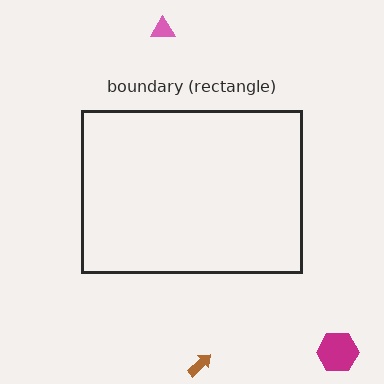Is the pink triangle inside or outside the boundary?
Outside.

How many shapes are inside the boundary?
0 inside, 3 outside.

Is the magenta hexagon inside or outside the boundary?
Outside.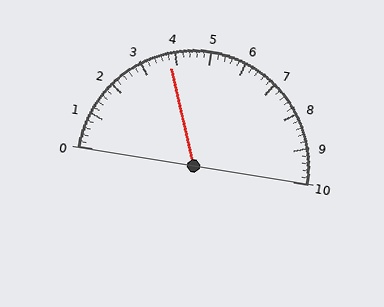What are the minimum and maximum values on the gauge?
The gauge ranges from 0 to 10.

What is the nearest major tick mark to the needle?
The nearest major tick mark is 4.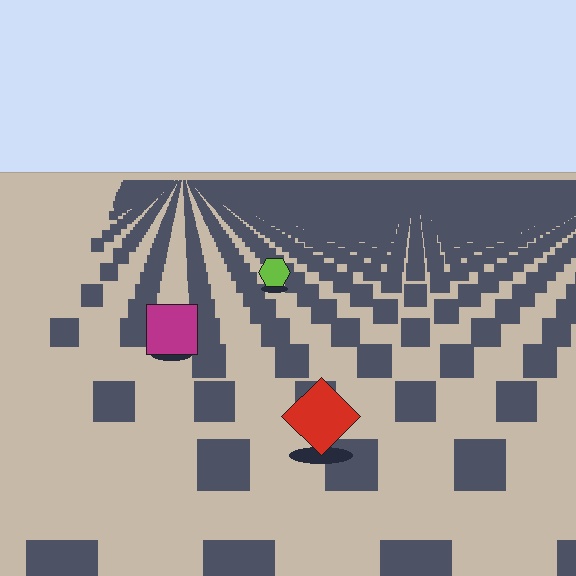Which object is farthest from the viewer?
The lime hexagon is farthest from the viewer. It appears smaller and the ground texture around it is denser.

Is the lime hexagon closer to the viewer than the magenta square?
No. The magenta square is closer — you can tell from the texture gradient: the ground texture is coarser near it.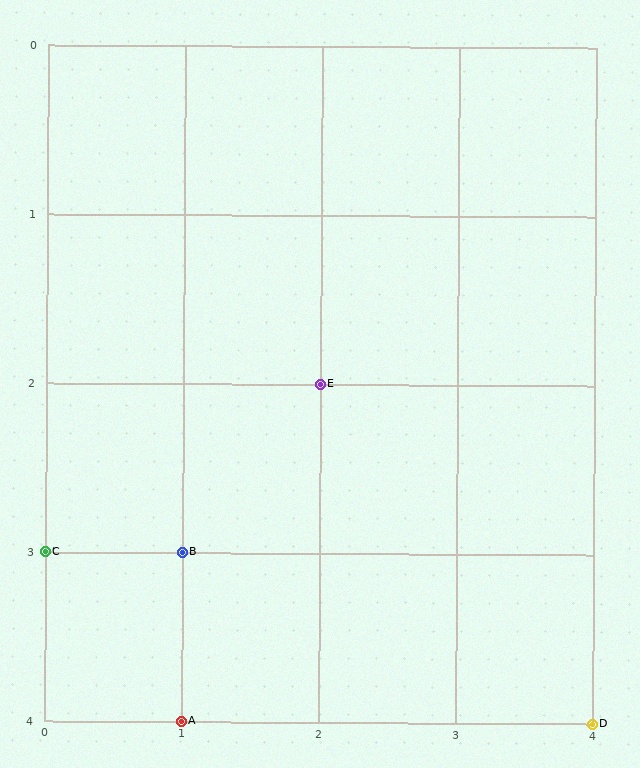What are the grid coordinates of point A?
Point A is at grid coordinates (1, 4).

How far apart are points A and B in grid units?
Points A and B are 1 row apart.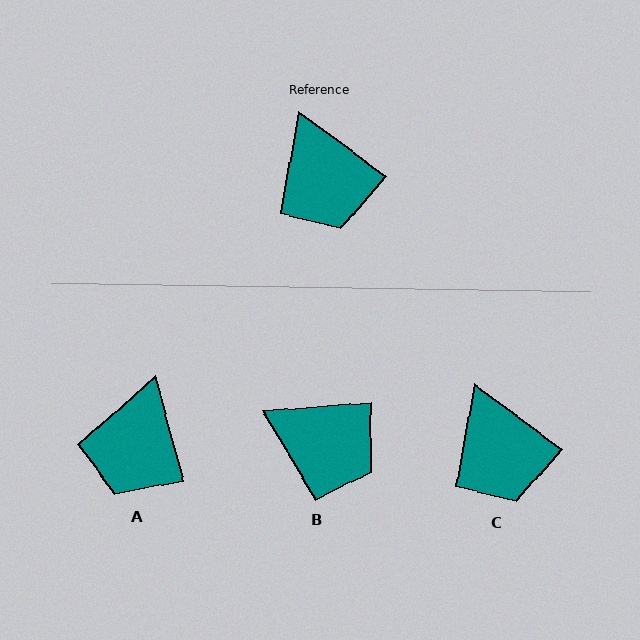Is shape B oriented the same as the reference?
No, it is off by about 41 degrees.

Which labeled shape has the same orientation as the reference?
C.